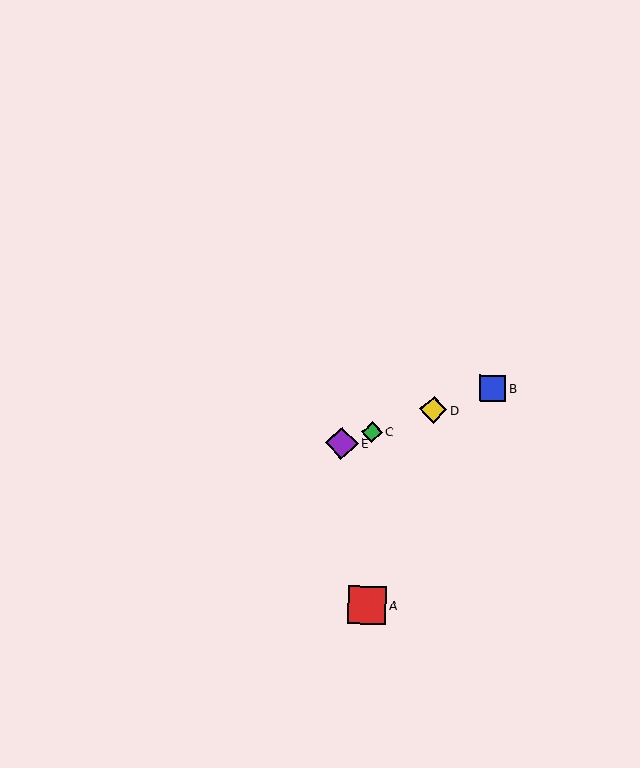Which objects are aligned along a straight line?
Objects B, C, D, E are aligned along a straight line.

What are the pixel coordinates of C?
Object C is at (372, 432).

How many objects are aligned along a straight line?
4 objects (B, C, D, E) are aligned along a straight line.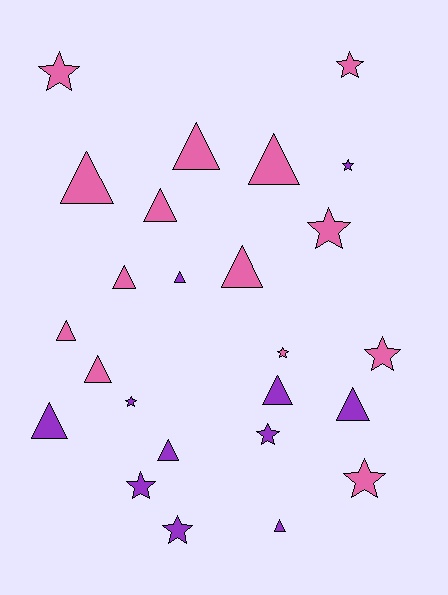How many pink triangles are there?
There are 8 pink triangles.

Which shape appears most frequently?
Triangle, with 14 objects.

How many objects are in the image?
There are 25 objects.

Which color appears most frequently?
Pink, with 14 objects.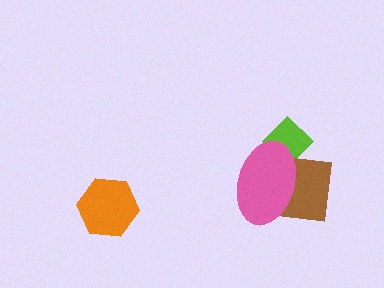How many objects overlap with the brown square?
2 objects overlap with the brown square.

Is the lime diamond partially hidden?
Yes, it is partially covered by another shape.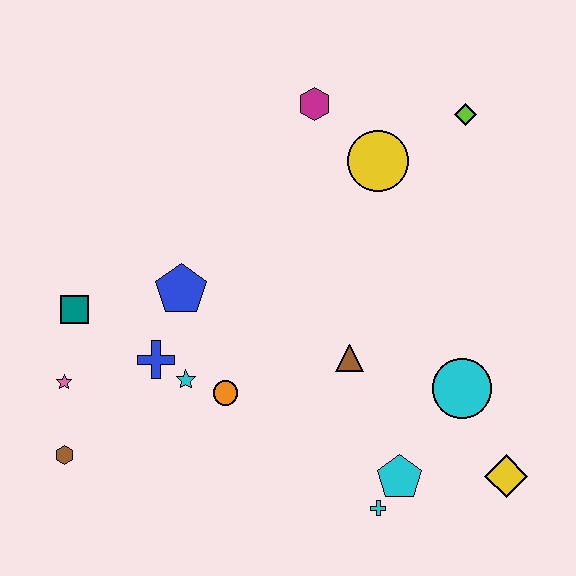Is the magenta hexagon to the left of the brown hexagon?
No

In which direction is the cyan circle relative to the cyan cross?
The cyan circle is above the cyan cross.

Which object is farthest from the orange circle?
The lime diamond is farthest from the orange circle.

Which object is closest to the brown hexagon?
The pink star is closest to the brown hexagon.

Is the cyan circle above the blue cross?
No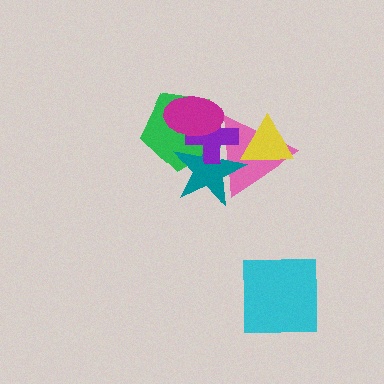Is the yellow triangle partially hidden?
No, no other shape covers it.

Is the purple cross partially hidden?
Yes, it is partially covered by another shape.